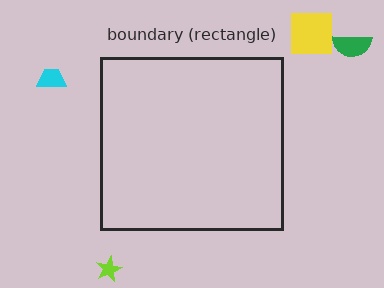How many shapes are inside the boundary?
0 inside, 4 outside.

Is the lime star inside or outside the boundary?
Outside.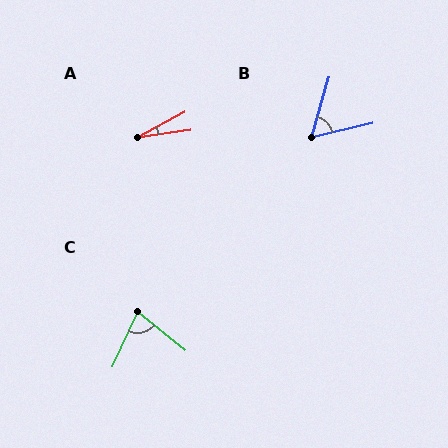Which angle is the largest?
C, at approximately 75 degrees.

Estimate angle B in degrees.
Approximately 61 degrees.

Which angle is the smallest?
A, at approximately 20 degrees.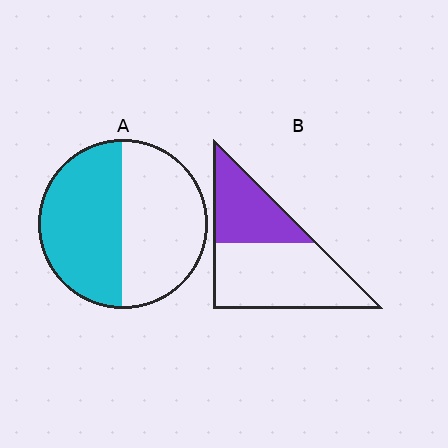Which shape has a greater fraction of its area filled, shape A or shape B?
Shape A.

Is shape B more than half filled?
No.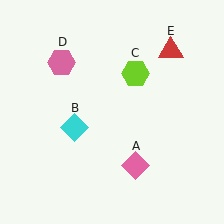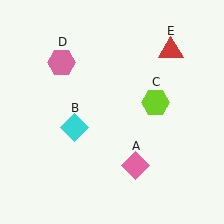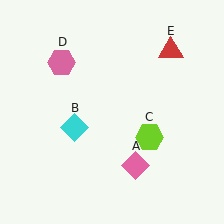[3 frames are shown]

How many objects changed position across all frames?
1 object changed position: lime hexagon (object C).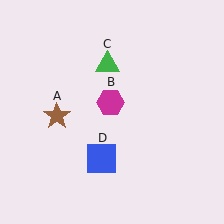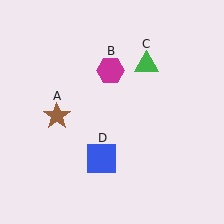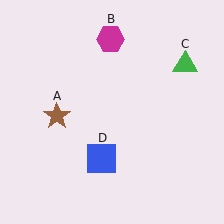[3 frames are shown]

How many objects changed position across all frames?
2 objects changed position: magenta hexagon (object B), green triangle (object C).